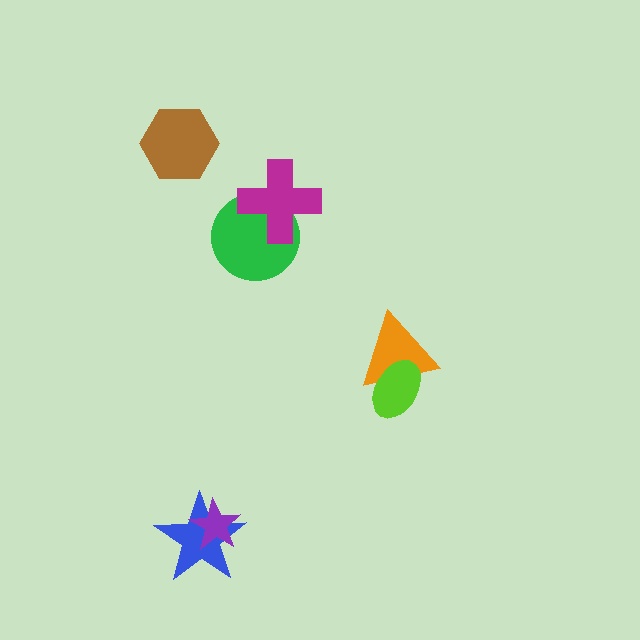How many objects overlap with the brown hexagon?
0 objects overlap with the brown hexagon.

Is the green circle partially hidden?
Yes, it is partially covered by another shape.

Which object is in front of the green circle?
The magenta cross is in front of the green circle.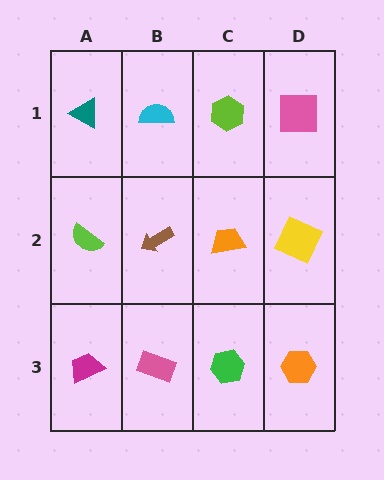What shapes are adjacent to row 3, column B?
A brown arrow (row 2, column B), a magenta trapezoid (row 3, column A), a green hexagon (row 3, column C).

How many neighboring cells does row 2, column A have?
3.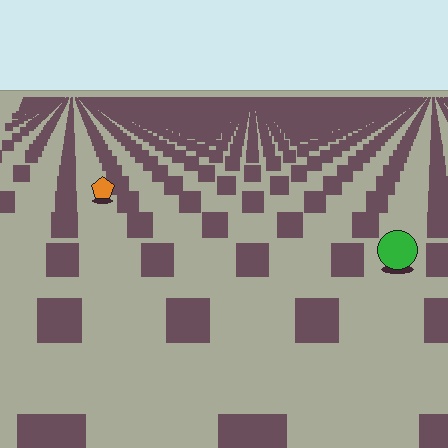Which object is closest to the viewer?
The green circle is closest. The texture marks near it are larger and more spread out.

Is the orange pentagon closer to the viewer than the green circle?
No. The green circle is closer — you can tell from the texture gradient: the ground texture is coarser near it.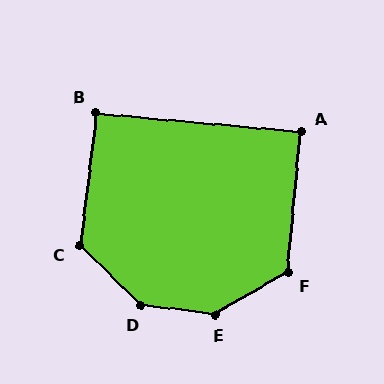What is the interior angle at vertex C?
Approximately 127 degrees (obtuse).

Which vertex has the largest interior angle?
E, at approximately 143 degrees.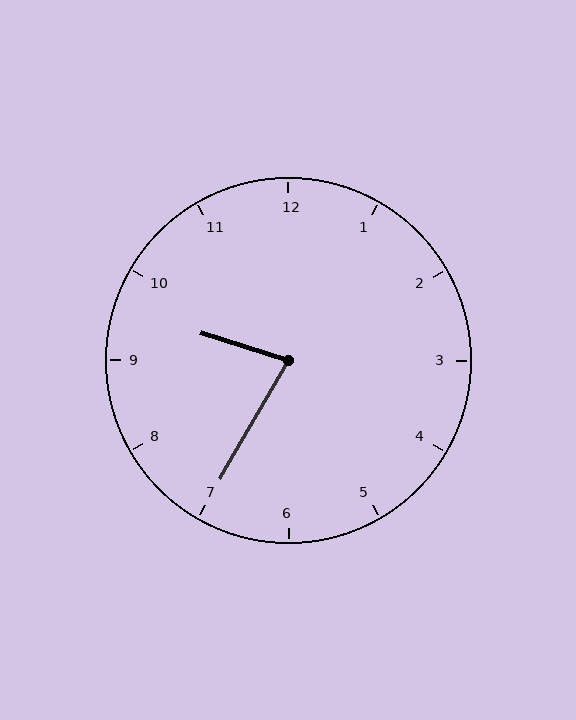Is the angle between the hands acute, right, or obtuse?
It is acute.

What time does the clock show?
9:35.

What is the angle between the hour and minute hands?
Approximately 78 degrees.